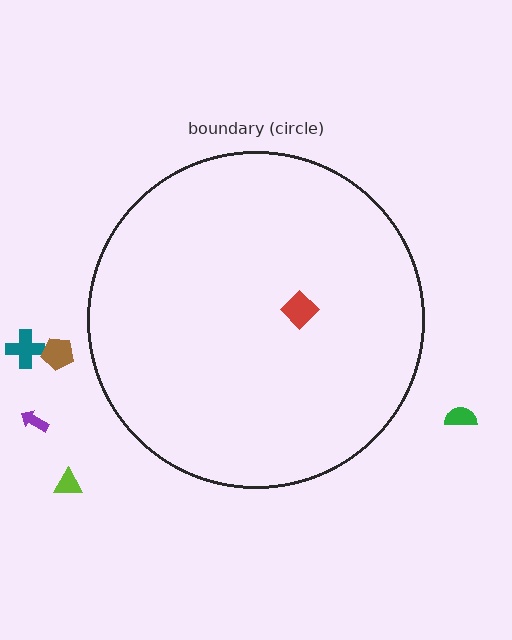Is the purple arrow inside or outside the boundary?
Outside.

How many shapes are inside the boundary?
1 inside, 5 outside.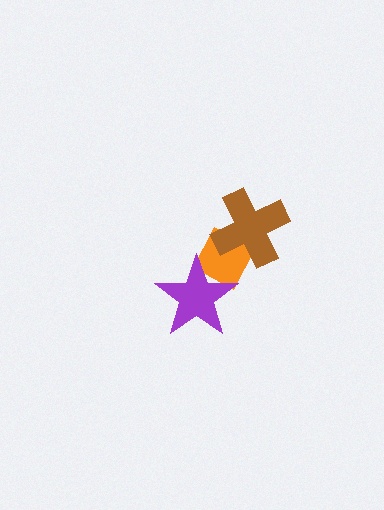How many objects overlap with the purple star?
1 object overlaps with the purple star.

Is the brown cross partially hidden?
No, no other shape covers it.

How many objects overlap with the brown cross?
1 object overlaps with the brown cross.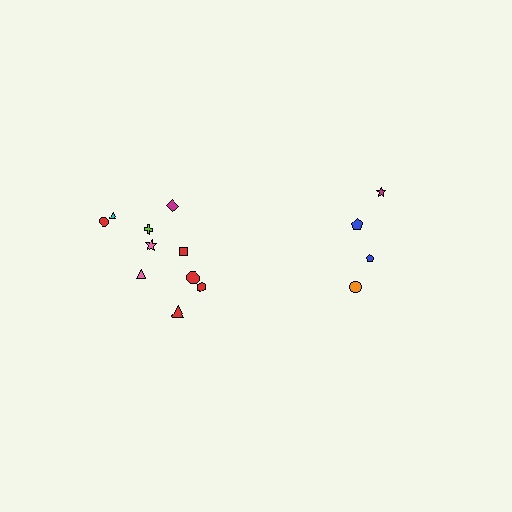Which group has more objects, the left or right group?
The left group.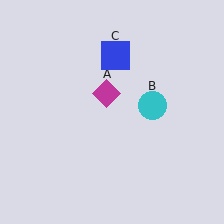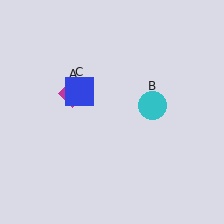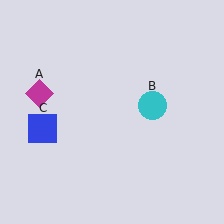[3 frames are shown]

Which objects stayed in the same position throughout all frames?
Cyan circle (object B) remained stationary.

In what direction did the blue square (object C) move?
The blue square (object C) moved down and to the left.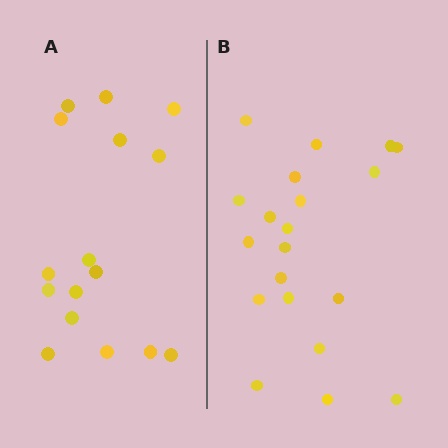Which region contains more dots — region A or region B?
Region B (the right region) has more dots.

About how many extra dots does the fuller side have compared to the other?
Region B has about 4 more dots than region A.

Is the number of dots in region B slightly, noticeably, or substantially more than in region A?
Region B has noticeably more, but not dramatically so. The ratio is roughly 1.2 to 1.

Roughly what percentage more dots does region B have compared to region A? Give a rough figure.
About 25% more.